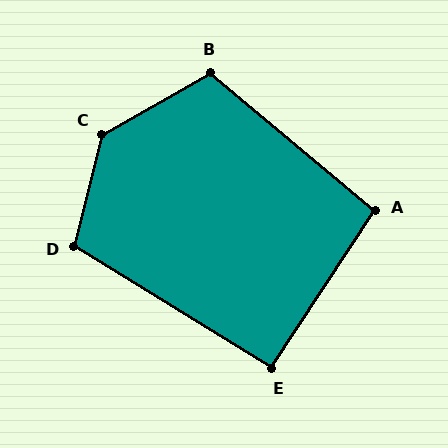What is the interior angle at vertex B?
Approximately 111 degrees (obtuse).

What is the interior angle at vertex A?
Approximately 97 degrees (obtuse).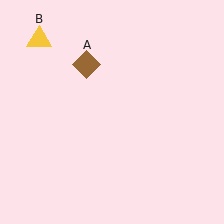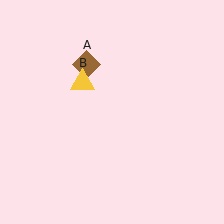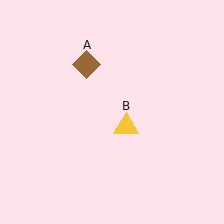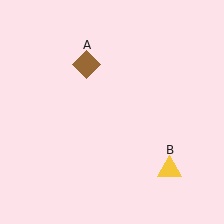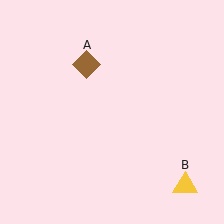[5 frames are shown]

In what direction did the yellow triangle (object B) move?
The yellow triangle (object B) moved down and to the right.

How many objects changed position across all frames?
1 object changed position: yellow triangle (object B).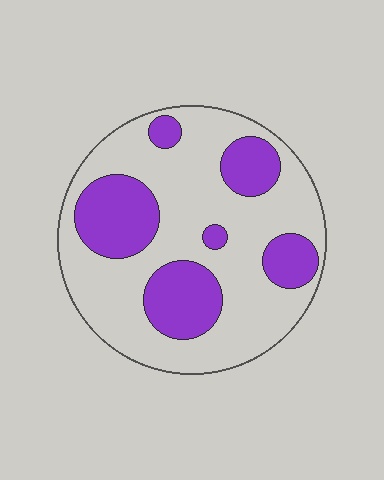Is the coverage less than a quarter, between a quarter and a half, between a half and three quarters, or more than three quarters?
Between a quarter and a half.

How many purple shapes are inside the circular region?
6.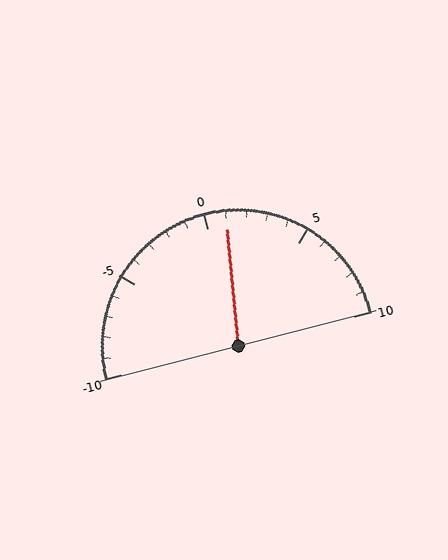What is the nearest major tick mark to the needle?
The nearest major tick mark is 0.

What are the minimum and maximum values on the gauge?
The gauge ranges from -10 to 10.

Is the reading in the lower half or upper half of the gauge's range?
The reading is in the upper half of the range (-10 to 10).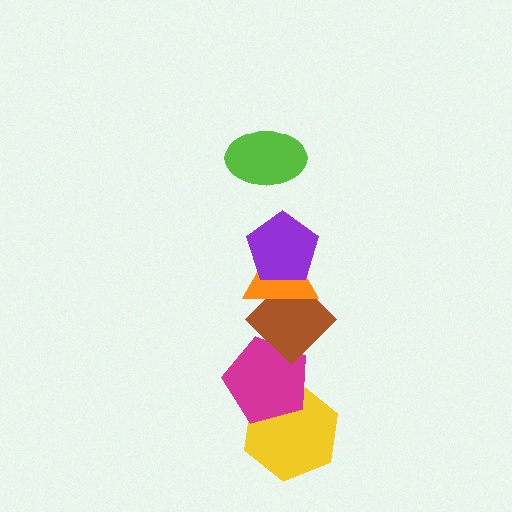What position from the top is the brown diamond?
The brown diamond is 4th from the top.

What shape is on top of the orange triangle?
The purple pentagon is on top of the orange triangle.